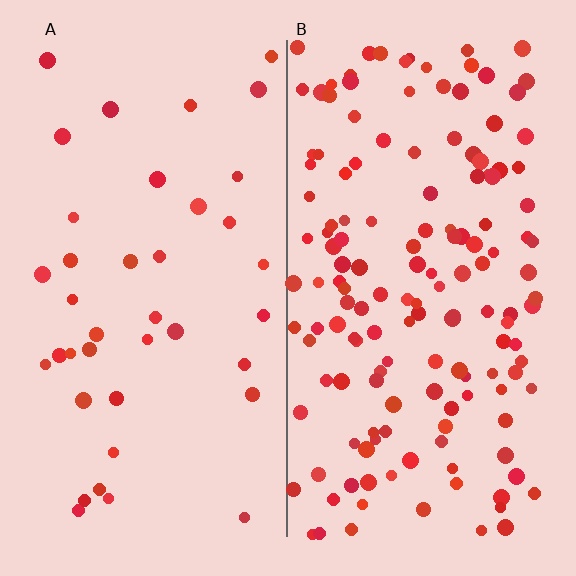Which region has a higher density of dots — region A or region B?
B (the right).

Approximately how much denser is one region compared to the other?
Approximately 3.9× — region B over region A.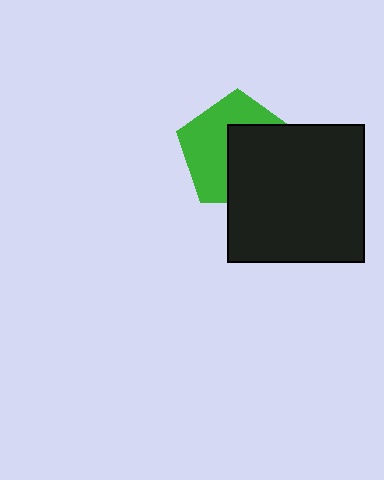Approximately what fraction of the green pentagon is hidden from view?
Roughly 49% of the green pentagon is hidden behind the black square.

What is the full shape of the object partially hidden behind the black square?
The partially hidden object is a green pentagon.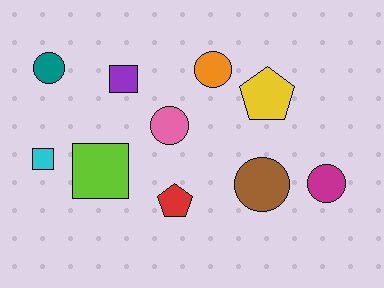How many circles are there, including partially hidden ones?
There are 5 circles.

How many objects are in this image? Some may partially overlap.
There are 10 objects.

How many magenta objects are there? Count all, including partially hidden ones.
There is 1 magenta object.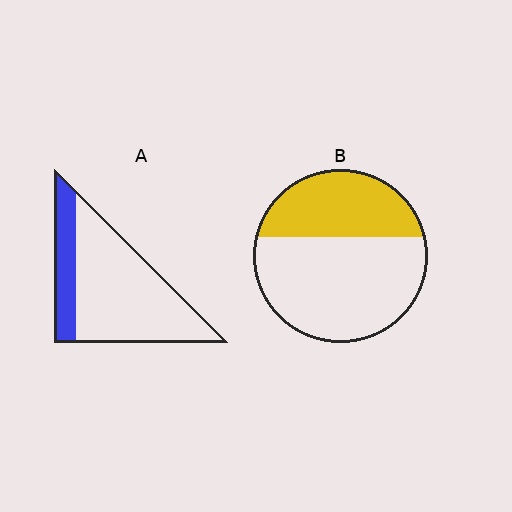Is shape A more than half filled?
No.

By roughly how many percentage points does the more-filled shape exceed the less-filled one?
By roughly 15 percentage points (B over A).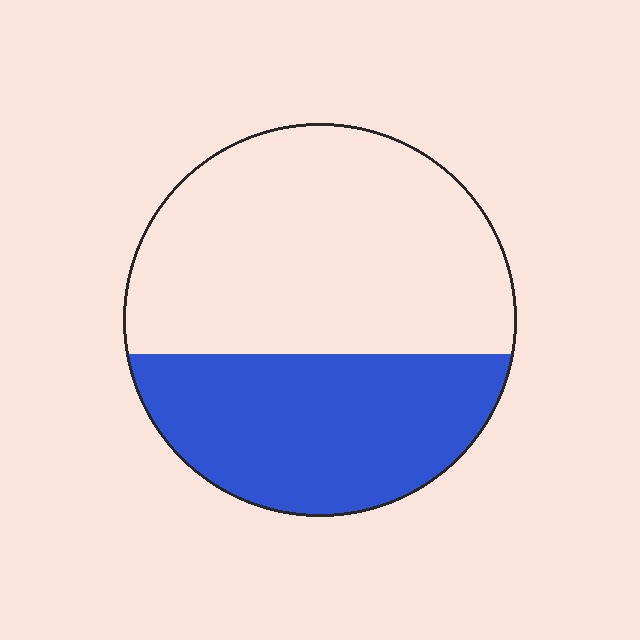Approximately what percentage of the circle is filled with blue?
Approximately 40%.